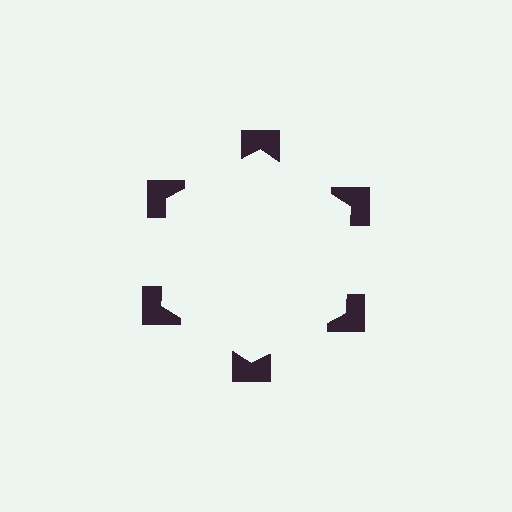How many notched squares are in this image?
There are 6 — one at each vertex of the illusory hexagon.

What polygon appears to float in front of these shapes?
An illusory hexagon — its edges are inferred from the aligned wedge cuts in the notched squares, not physically drawn.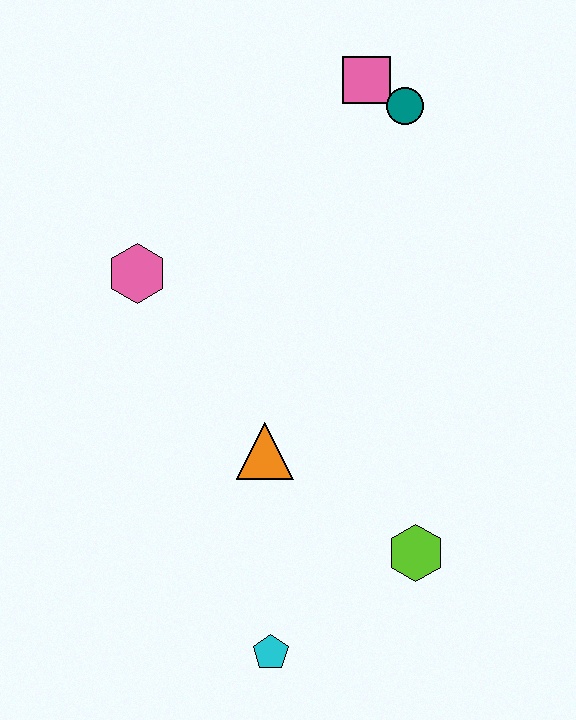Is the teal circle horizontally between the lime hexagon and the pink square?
Yes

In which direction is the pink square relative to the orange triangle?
The pink square is above the orange triangle.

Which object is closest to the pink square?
The teal circle is closest to the pink square.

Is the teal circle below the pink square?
Yes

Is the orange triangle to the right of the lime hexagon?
No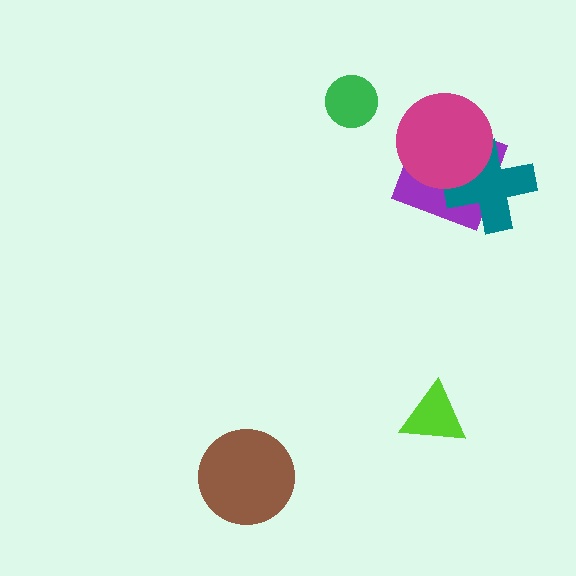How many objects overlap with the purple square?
2 objects overlap with the purple square.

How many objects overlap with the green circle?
0 objects overlap with the green circle.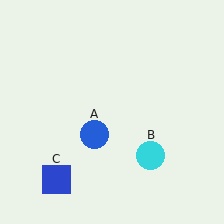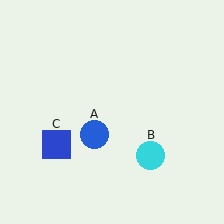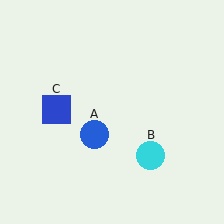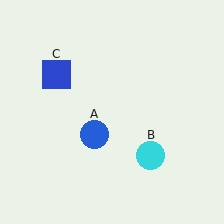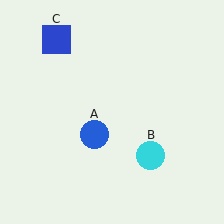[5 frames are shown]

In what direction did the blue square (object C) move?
The blue square (object C) moved up.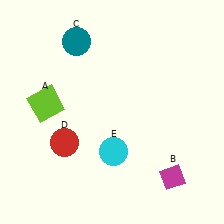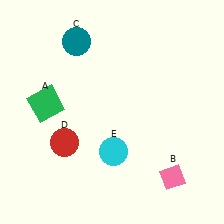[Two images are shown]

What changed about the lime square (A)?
In Image 1, A is lime. In Image 2, it changed to green.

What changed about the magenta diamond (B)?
In Image 1, B is magenta. In Image 2, it changed to pink.